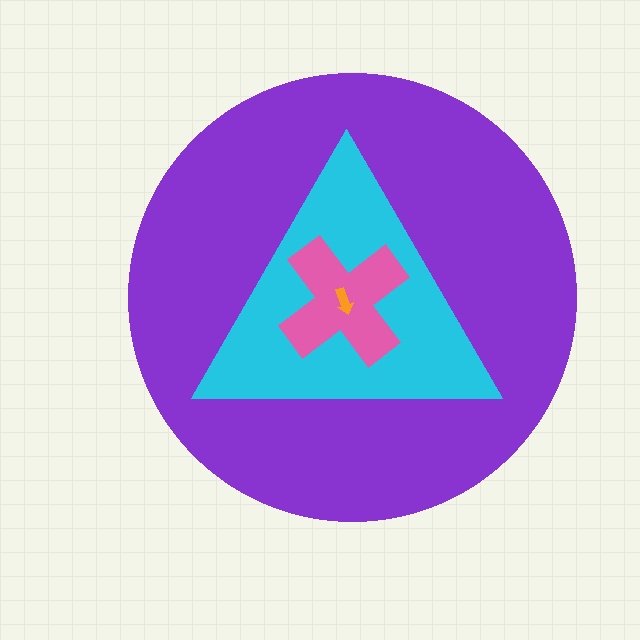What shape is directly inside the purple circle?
The cyan triangle.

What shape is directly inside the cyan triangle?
The pink cross.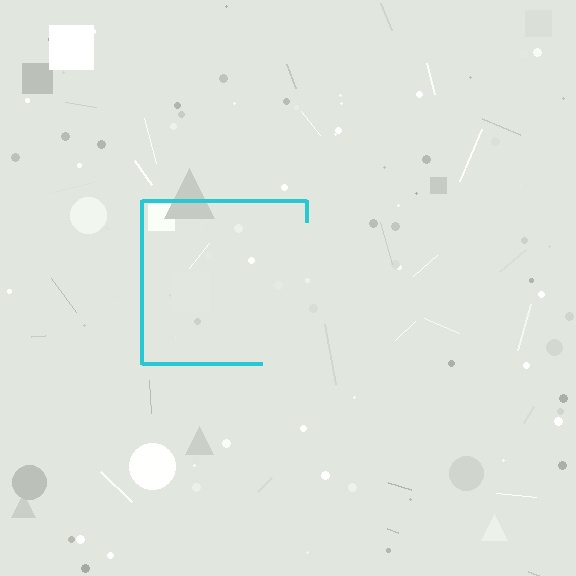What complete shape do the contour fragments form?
The contour fragments form a square.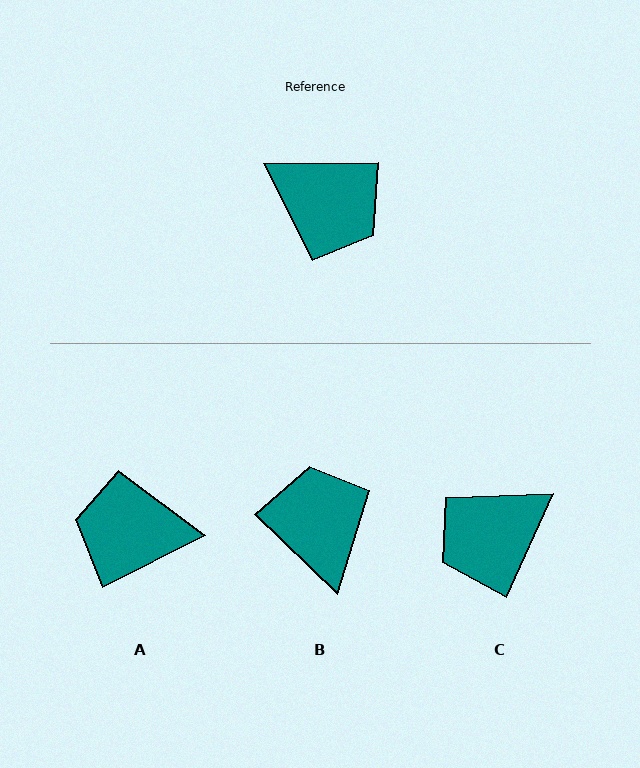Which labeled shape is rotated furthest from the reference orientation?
A, about 154 degrees away.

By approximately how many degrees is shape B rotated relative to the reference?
Approximately 136 degrees counter-clockwise.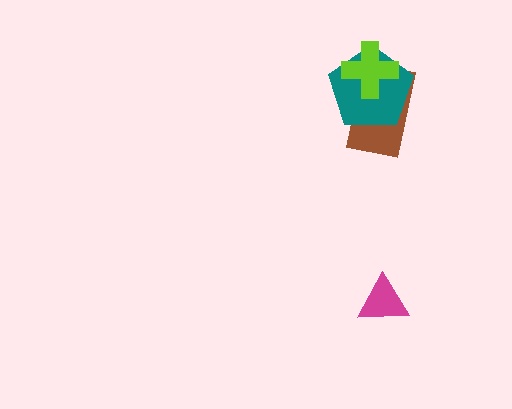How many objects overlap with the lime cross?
2 objects overlap with the lime cross.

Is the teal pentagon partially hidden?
Yes, it is partially covered by another shape.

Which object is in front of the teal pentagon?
The lime cross is in front of the teal pentagon.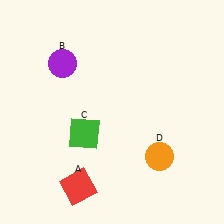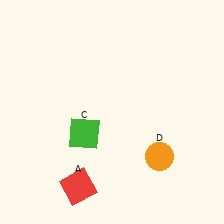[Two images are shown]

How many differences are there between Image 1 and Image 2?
There is 1 difference between the two images.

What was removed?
The purple circle (B) was removed in Image 2.